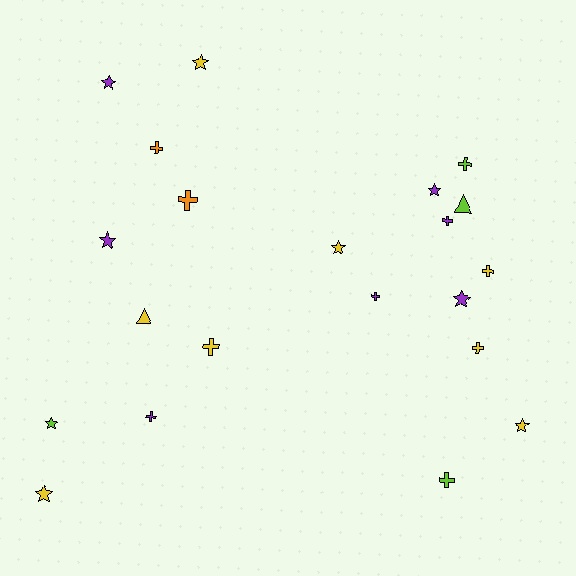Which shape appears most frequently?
Cross, with 10 objects.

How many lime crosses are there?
There are 2 lime crosses.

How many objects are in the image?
There are 21 objects.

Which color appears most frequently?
Yellow, with 8 objects.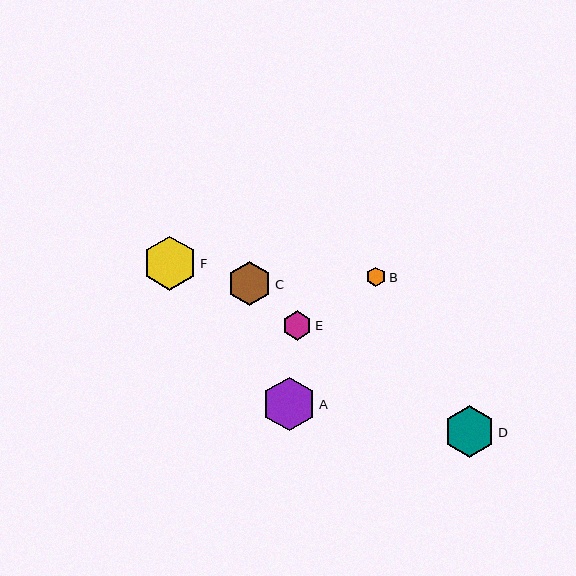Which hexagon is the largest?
Hexagon F is the largest with a size of approximately 54 pixels.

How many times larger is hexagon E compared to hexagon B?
Hexagon E is approximately 1.5 times the size of hexagon B.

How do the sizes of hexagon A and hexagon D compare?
Hexagon A and hexagon D are approximately the same size.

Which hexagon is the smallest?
Hexagon B is the smallest with a size of approximately 20 pixels.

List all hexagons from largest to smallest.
From largest to smallest: F, A, D, C, E, B.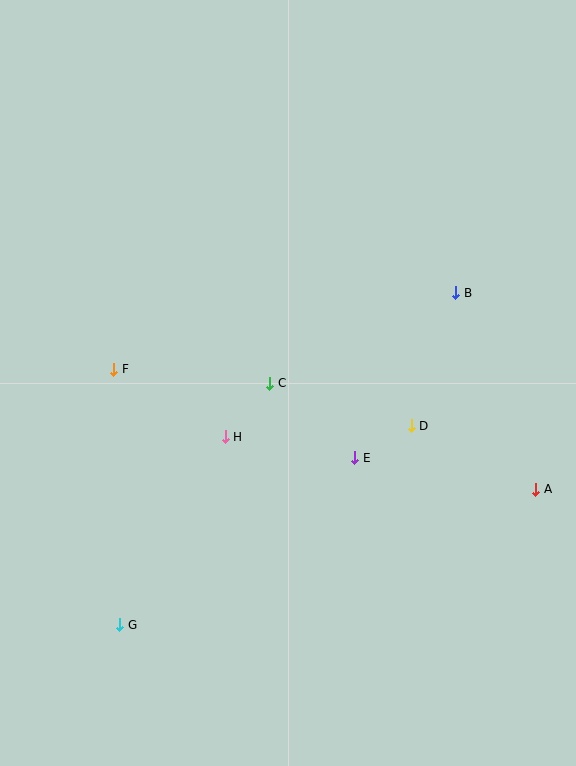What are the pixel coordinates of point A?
Point A is at (536, 489).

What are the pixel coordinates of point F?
Point F is at (114, 369).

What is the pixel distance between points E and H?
The distance between E and H is 131 pixels.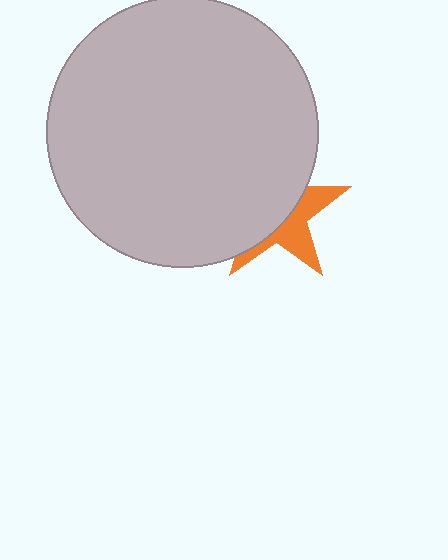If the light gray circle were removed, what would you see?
You would see the complete orange star.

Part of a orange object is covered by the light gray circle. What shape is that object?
It is a star.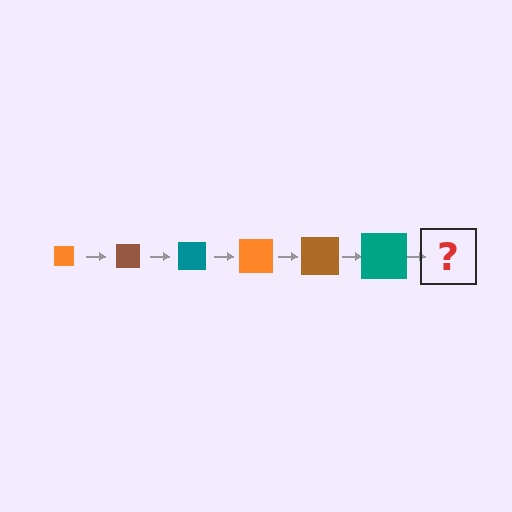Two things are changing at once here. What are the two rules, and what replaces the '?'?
The two rules are that the square grows larger each step and the color cycles through orange, brown, and teal. The '?' should be an orange square, larger than the previous one.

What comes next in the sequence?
The next element should be an orange square, larger than the previous one.